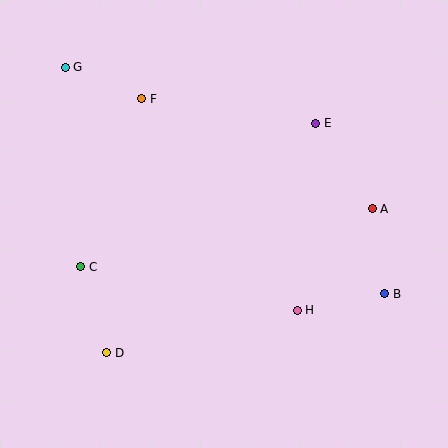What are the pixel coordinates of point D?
Point D is at (107, 353).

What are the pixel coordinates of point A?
Point A is at (372, 209).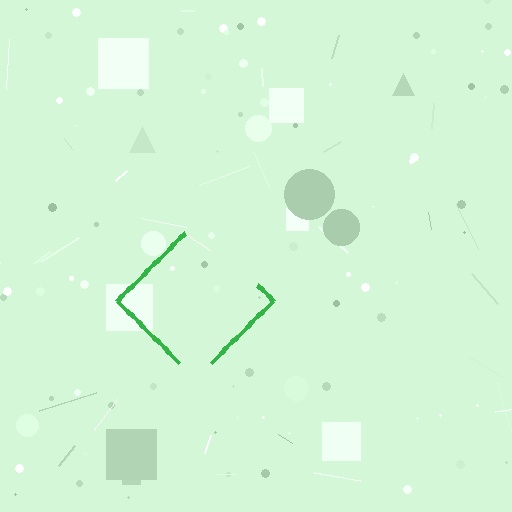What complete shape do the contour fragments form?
The contour fragments form a diamond.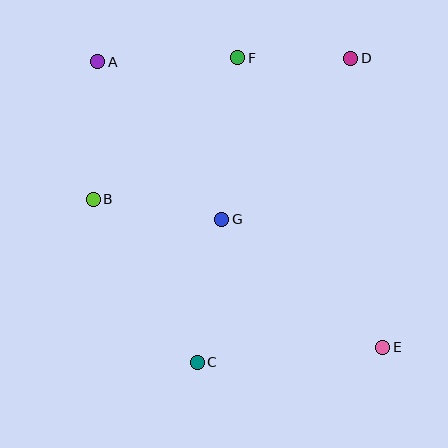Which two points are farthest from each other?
Points A and E are farthest from each other.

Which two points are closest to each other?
Points D and F are closest to each other.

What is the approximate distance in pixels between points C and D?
The distance between C and D is approximately 341 pixels.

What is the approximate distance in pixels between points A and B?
The distance between A and B is approximately 137 pixels.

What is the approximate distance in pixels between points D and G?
The distance between D and G is approximately 206 pixels.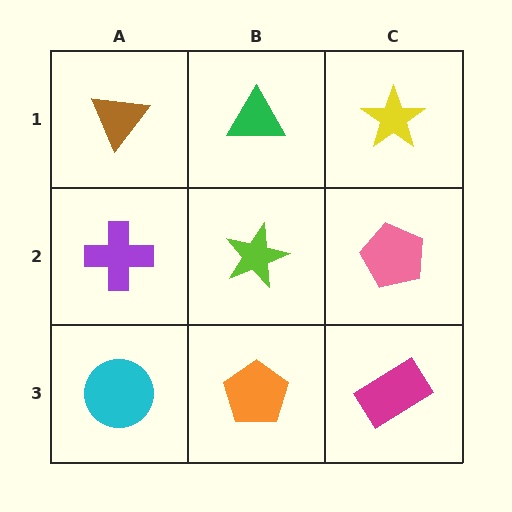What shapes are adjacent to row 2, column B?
A green triangle (row 1, column B), an orange pentagon (row 3, column B), a purple cross (row 2, column A), a pink pentagon (row 2, column C).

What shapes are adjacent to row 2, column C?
A yellow star (row 1, column C), a magenta rectangle (row 3, column C), a lime star (row 2, column B).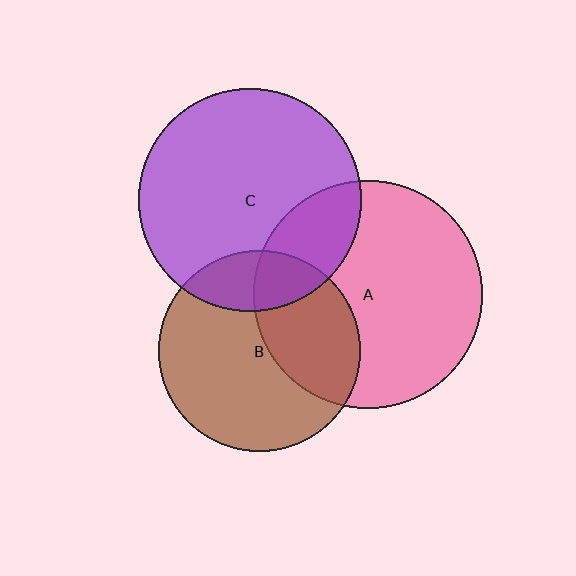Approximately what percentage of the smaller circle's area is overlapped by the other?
Approximately 20%.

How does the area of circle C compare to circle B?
Approximately 1.2 times.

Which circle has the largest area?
Circle A (pink).